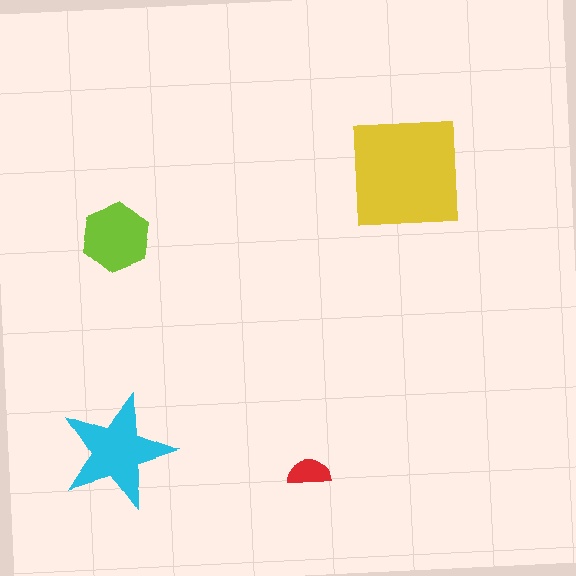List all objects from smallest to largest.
The red semicircle, the lime hexagon, the cyan star, the yellow square.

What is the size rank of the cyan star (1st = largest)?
2nd.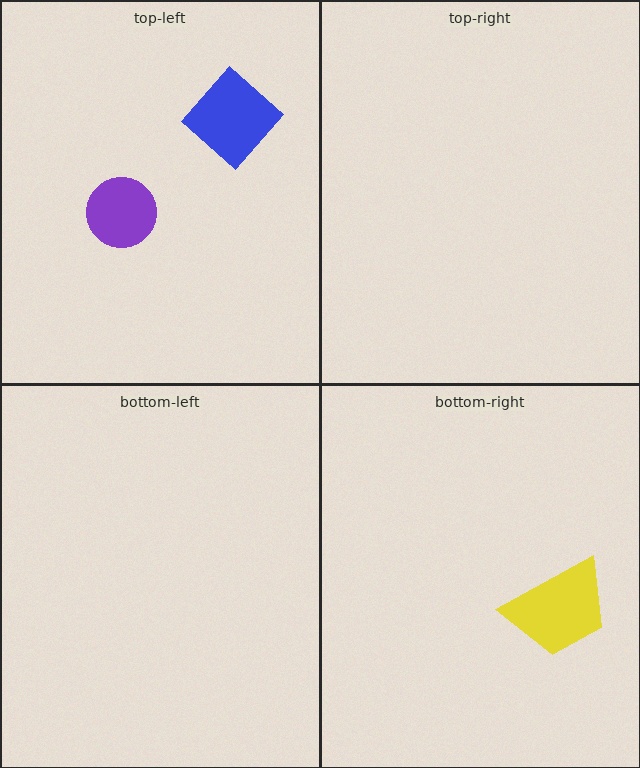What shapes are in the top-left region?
The blue diamond, the purple circle.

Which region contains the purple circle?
The top-left region.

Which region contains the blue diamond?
The top-left region.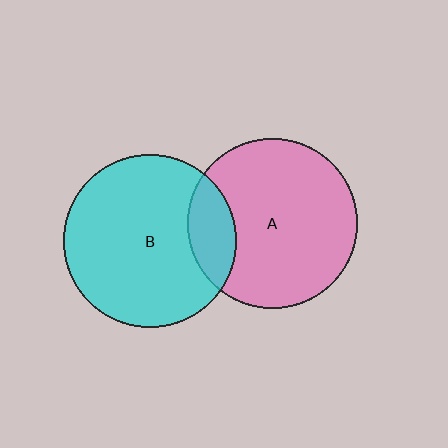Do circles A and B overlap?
Yes.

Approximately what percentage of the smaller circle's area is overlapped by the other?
Approximately 15%.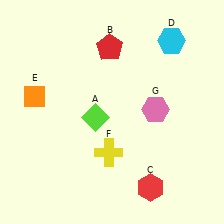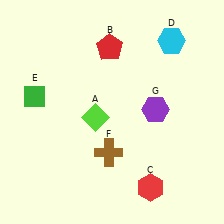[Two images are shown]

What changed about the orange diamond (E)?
In Image 1, E is orange. In Image 2, it changed to green.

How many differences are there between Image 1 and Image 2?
There are 3 differences between the two images.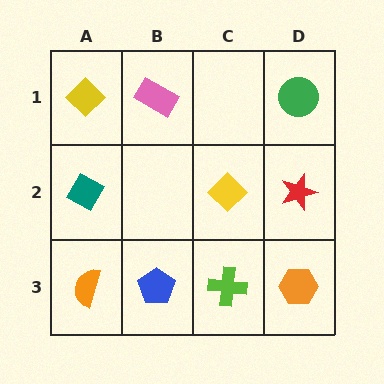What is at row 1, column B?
A pink rectangle.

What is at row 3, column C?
A lime cross.